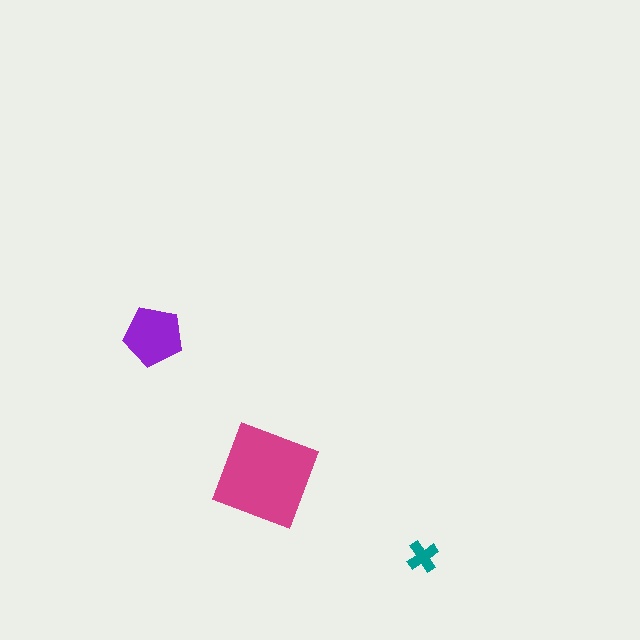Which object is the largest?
The magenta square.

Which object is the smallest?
The teal cross.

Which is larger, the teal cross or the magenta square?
The magenta square.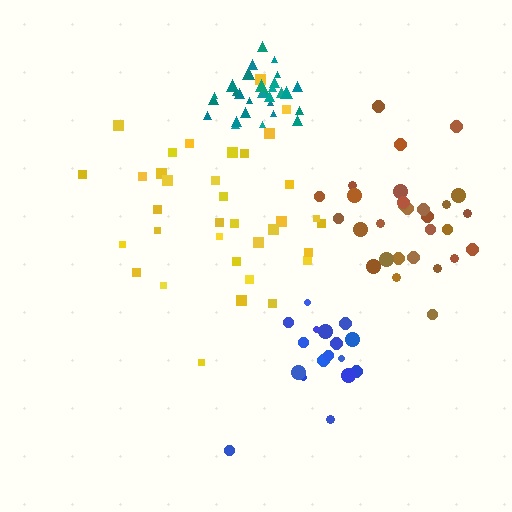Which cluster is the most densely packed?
Teal.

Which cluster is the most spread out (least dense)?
Blue.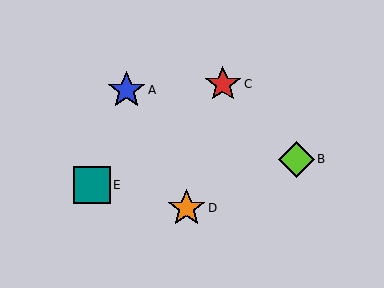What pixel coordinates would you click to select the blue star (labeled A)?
Click at (126, 90) to select the blue star A.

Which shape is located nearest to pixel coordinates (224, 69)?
The red star (labeled C) at (223, 84) is nearest to that location.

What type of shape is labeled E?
Shape E is a teal square.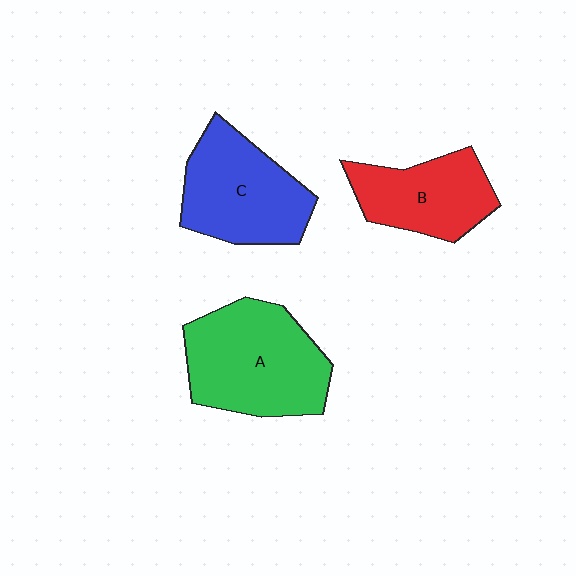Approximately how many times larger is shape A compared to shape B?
Approximately 1.4 times.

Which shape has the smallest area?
Shape B (red).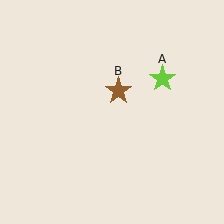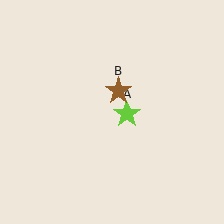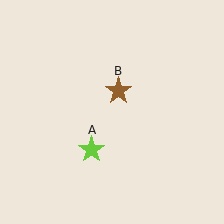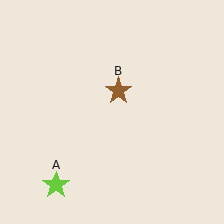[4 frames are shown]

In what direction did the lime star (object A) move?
The lime star (object A) moved down and to the left.